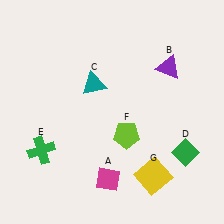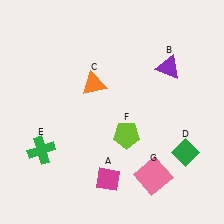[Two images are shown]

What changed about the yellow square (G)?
In Image 1, G is yellow. In Image 2, it changed to pink.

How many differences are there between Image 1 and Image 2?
There are 2 differences between the two images.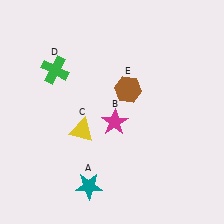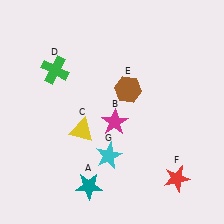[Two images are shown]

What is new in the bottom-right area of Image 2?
A red star (F) was added in the bottom-right area of Image 2.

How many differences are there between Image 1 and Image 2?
There are 2 differences between the two images.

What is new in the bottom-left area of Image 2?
A cyan star (G) was added in the bottom-left area of Image 2.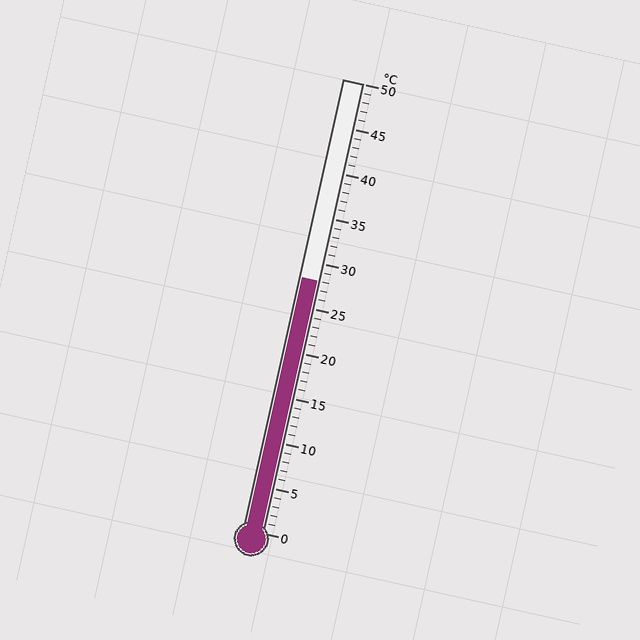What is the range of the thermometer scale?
The thermometer scale ranges from 0°C to 50°C.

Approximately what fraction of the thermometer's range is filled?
The thermometer is filled to approximately 55% of its range.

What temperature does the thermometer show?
The thermometer shows approximately 28°C.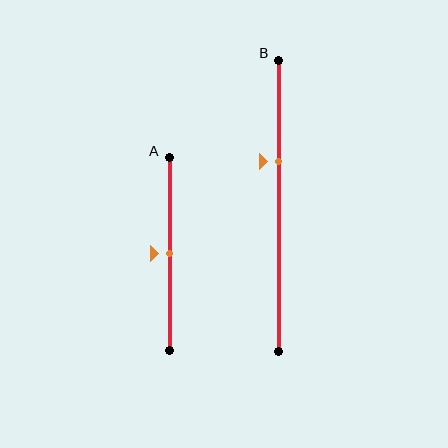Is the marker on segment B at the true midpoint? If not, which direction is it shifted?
No, the marker on segment B is shifted upward by about 15% of the segment length.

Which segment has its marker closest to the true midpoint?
Segment A has its marker closest to the true midpoint.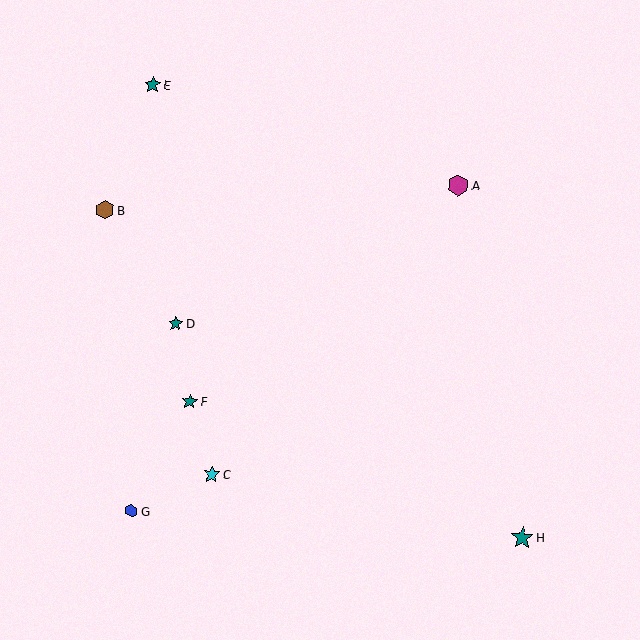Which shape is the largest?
The teal star (labeled H) is the largest.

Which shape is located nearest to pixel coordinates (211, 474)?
The cyan star (labeled C) at (212, 474) is nearest to that location.